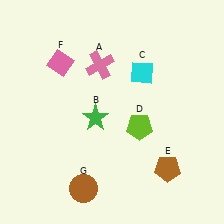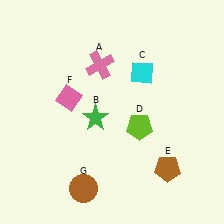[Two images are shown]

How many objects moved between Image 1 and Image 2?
1 object moved between the two images.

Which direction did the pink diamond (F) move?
The pink diamond (F) moved down.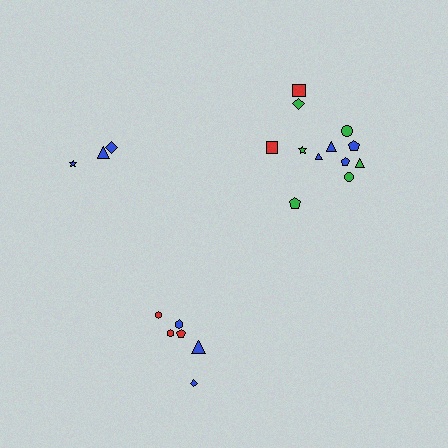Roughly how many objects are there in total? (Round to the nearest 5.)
Roughly 20 objects in total.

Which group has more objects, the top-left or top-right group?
The top-right group.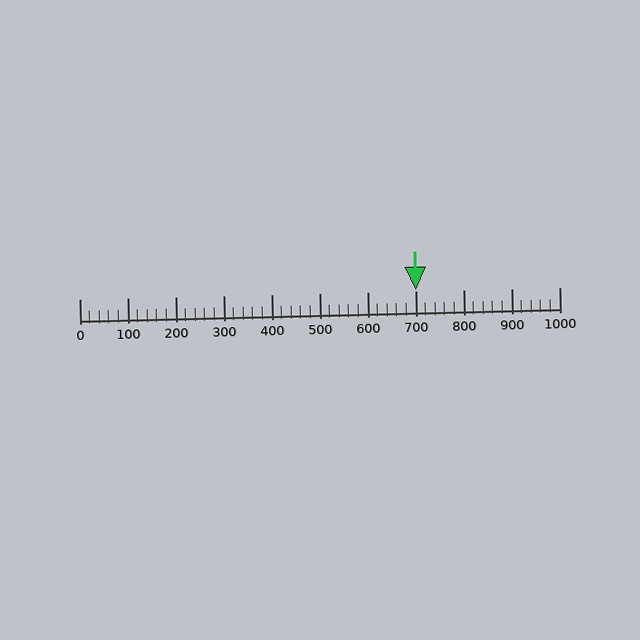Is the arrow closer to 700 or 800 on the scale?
The arrow is closer to 700.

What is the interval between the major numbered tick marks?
The major tick marks are spaced 100 units apart.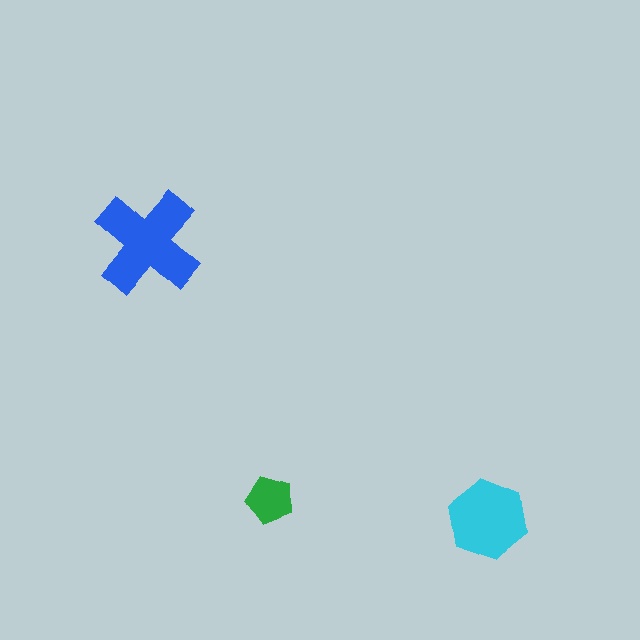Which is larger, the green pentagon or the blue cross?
The blue cross.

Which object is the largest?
The blue cross.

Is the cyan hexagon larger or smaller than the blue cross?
Smaller.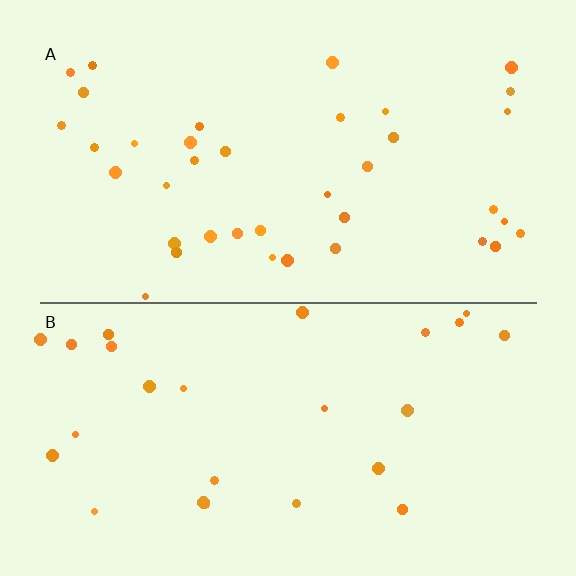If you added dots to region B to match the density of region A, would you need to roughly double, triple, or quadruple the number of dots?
Approximately double.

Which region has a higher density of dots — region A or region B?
A (the top).